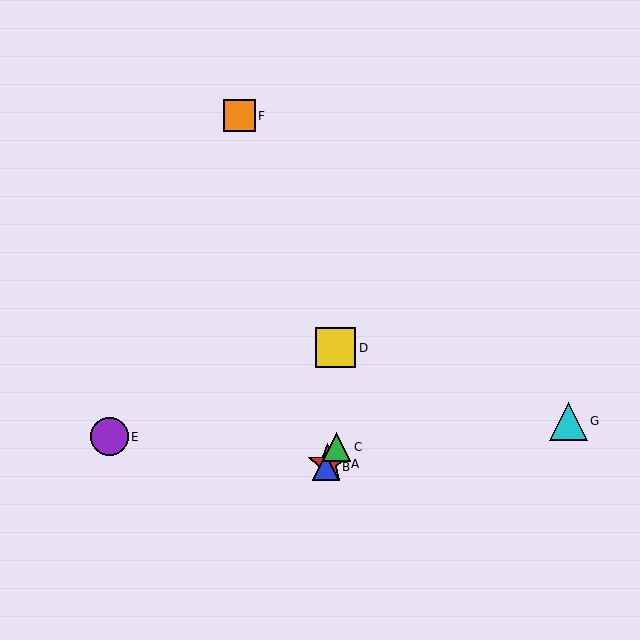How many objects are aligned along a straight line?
3 objects (A, B, C) are aligned along a straight line.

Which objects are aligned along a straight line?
Objects A, B, C are aligned along a straight line.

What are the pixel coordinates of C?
Object C is at (336, 447).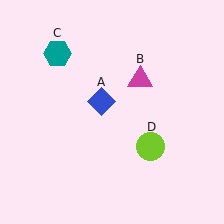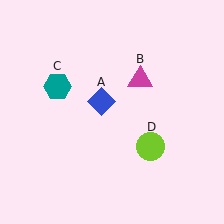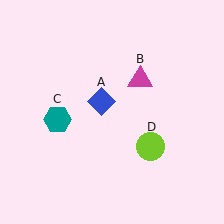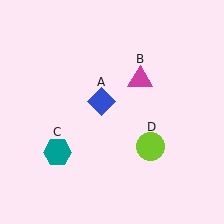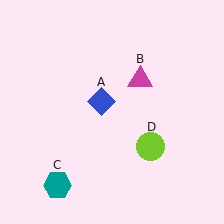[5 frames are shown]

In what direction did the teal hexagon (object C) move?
The teal hexagon (object C) moved down.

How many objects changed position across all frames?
1 object changed position: teal hexagon (object C).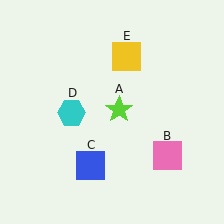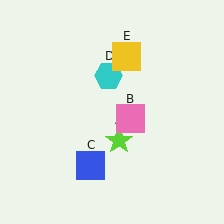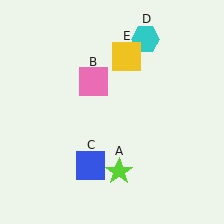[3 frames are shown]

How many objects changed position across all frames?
3 objects changed position: lime star (object A), pink square (object B), cyan hexagon (object D).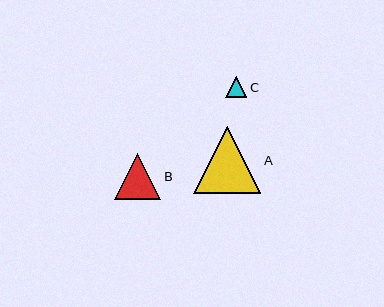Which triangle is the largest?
Triangle A is the largest with a size of approximately 68 pixels.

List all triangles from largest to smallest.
From largest to smallest: A, B, C.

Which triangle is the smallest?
Triangle C is the smallest with a size of approximately 21 pixels.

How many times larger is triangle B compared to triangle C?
Triangle B is approximately 2.2 times the size of triangle C.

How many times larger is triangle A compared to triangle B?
Triangle A is approximately 1.5 times the size of triangle B.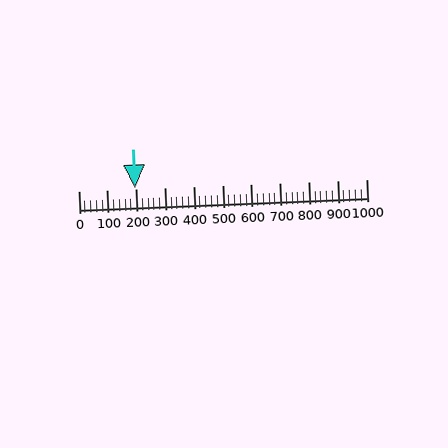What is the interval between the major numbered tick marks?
The major tick marks are spaced 100 units apart.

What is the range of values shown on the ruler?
The ruler shows values from 0 to 1000.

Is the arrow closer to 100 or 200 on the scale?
The arrow is closer to 200.